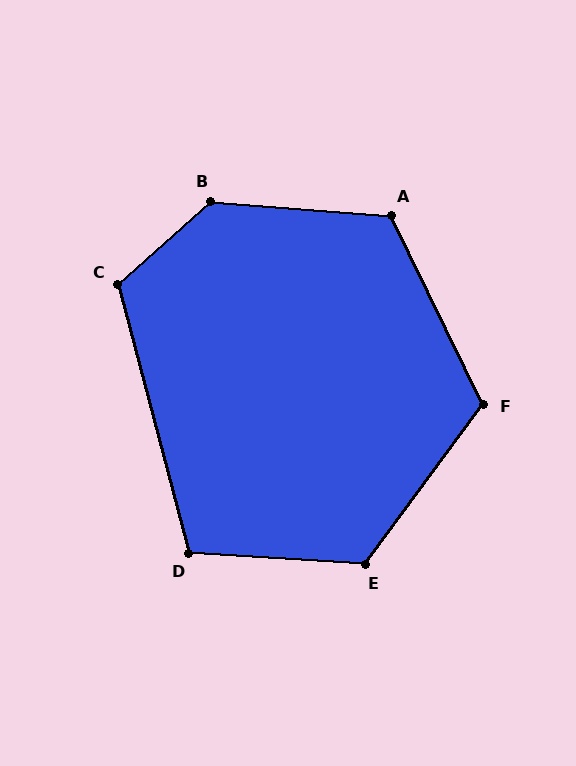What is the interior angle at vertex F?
Approximately 117 degrees (obtuse).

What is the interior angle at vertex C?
Approximately 117 degrees (obtuse).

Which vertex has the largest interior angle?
B, at approximately 134 degrees.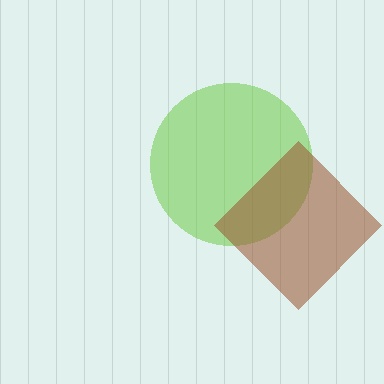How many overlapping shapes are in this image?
There are 2 overlapping shapes in the image.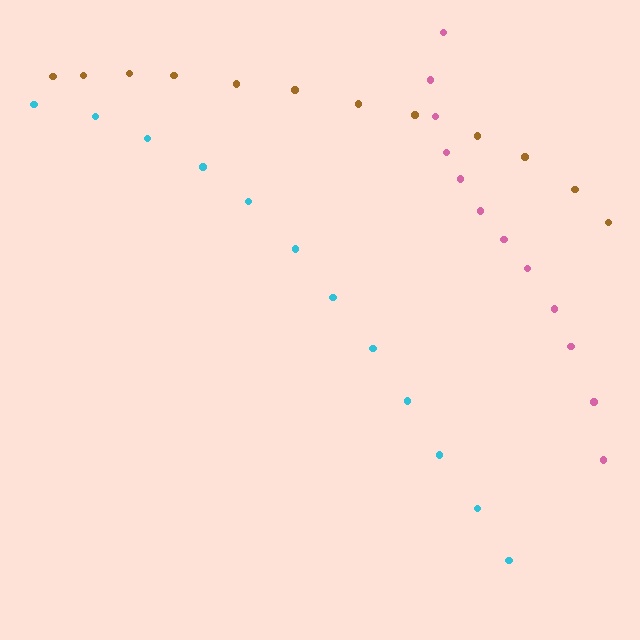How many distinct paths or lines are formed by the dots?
There are 3 distinct paths.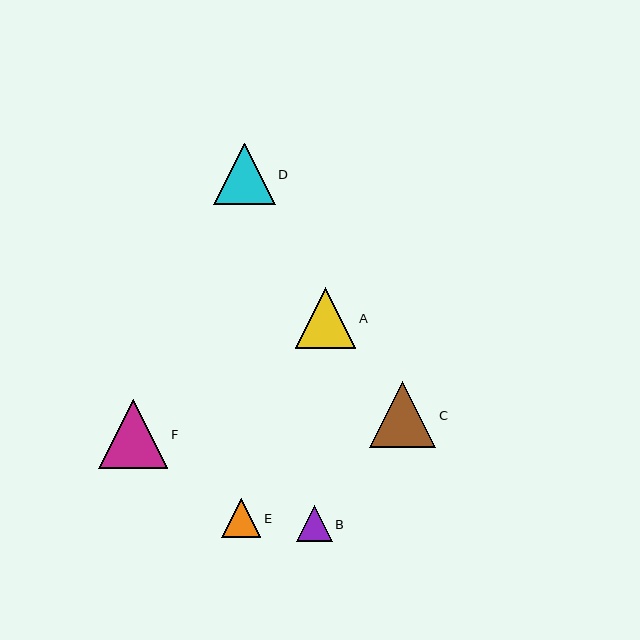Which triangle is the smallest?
Triangle B is the smallest with a size of approximately 36 pixels.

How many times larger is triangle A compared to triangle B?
Triangle A is approximately 1.7 times the size of triangle B.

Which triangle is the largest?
Triangle F is the largest with a size of approximately 69 pixels.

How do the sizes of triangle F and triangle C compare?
Triangle F and triangle C are approximately the same size.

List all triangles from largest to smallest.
From largest to smallest: F, C, D, A, E, B.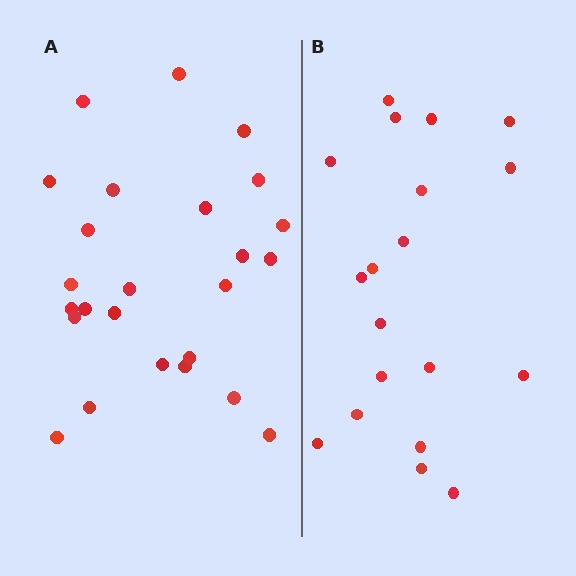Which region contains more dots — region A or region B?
Region A (the left region) has more dots.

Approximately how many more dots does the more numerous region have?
Region A has about 6 more dots than region B.